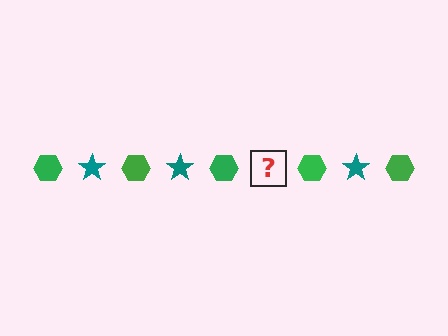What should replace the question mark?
The question mark should be replaced with a teal star.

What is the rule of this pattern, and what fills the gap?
The rule is that the pattern alternates between green hexagon and teal star. The gap should be filled with a teal star.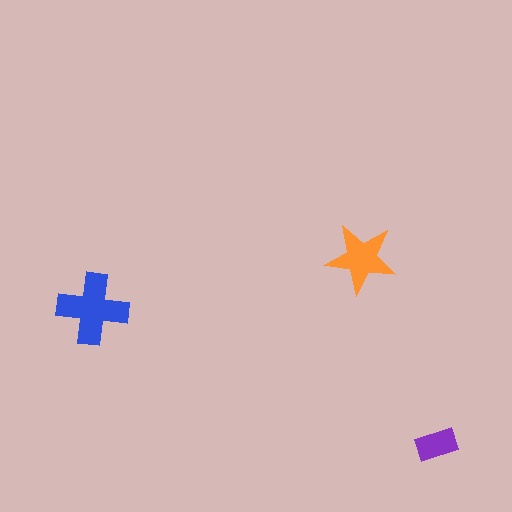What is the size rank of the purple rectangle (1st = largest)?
3rd.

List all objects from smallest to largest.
The purple rectangle, the orange star, the blue cross.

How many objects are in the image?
There are 3 objects in the image.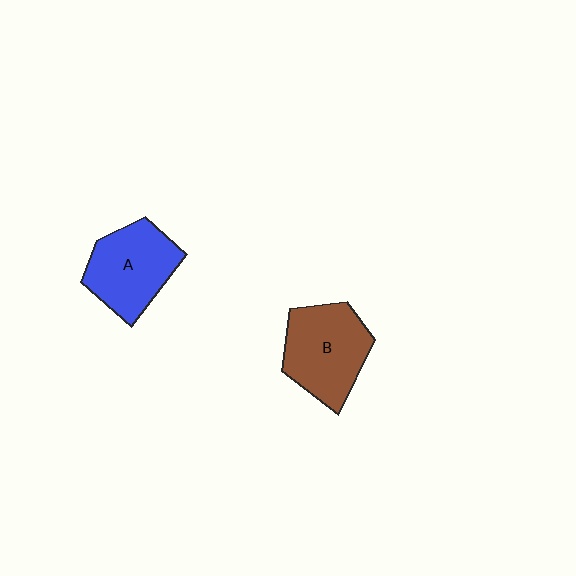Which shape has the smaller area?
Shape A (blue).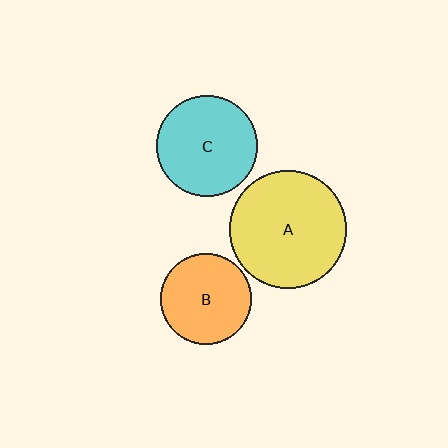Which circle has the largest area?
Circle A (yellow).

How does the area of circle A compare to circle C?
Approximately 1.4 times.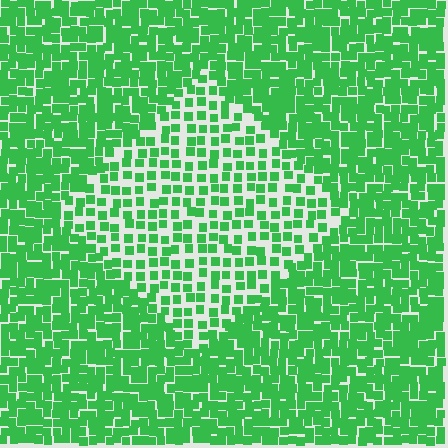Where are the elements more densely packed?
The elements are more densely packed outside the diamond boundary.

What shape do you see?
I see a diamond.